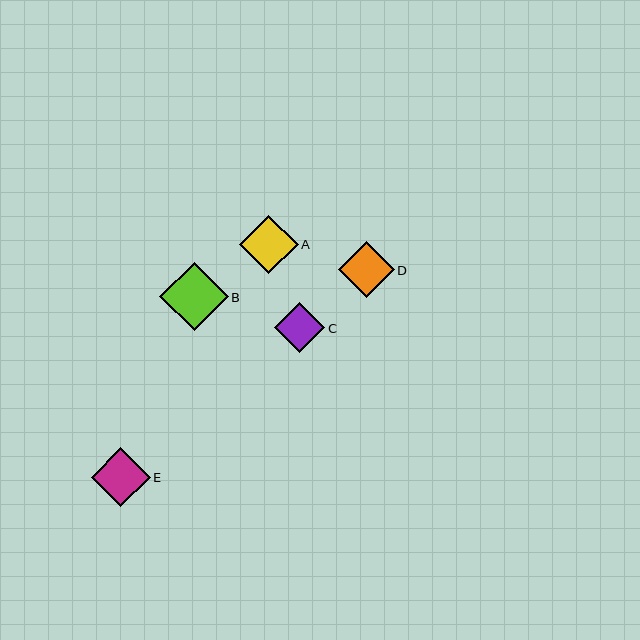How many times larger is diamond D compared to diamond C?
Diamond D is approximately 1.1 times the size of diamond C.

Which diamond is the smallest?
Diamond C is the smallest with a size of approximately 50 pixels.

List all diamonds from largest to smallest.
From largest to smallest: B, E, A, D, C.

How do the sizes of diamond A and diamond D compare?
Diamond A and diamond D are approximately the same size.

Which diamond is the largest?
Diamond B is the largest with a size of approximately 68 pixels.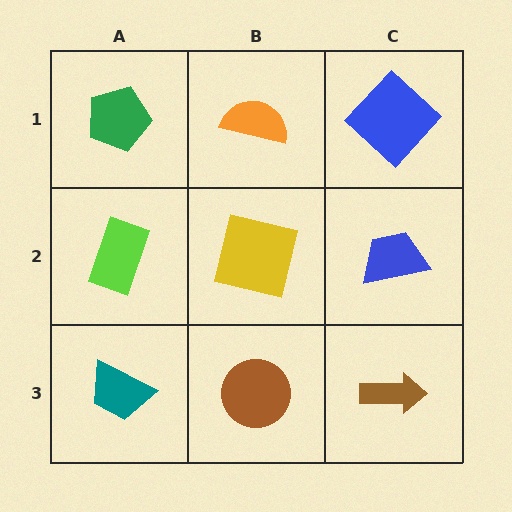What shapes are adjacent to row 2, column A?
A green pentagon (row 1, column A), a teal trapezoid (row 3, column A), a yellow square (row 2, column B).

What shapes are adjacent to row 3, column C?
A blue trapezoid (row 2, column C), a brown circle (row 3, column B).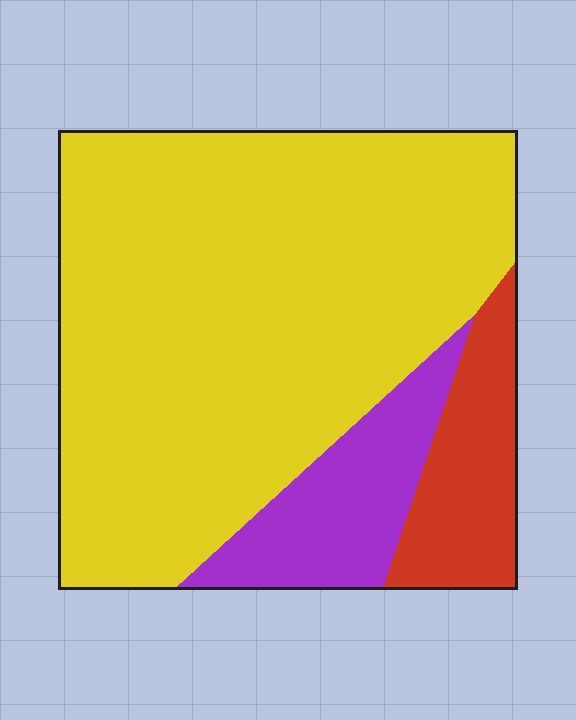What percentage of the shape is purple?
Purple takes up about one eighth (1/8) of the shape.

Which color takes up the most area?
Yellow, at roughly 75%.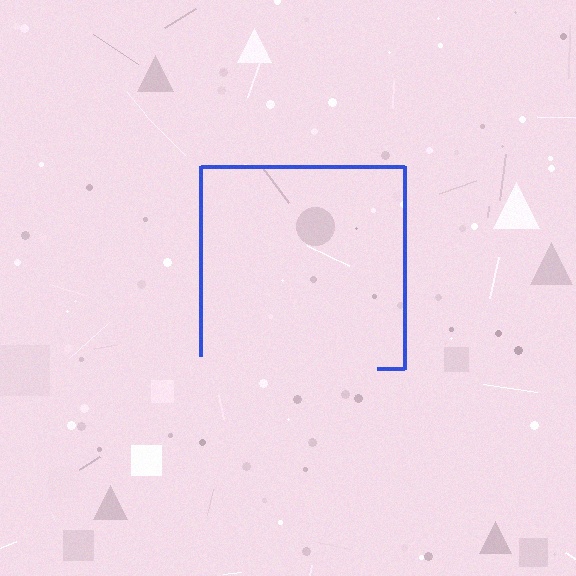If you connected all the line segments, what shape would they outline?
They would outline a square.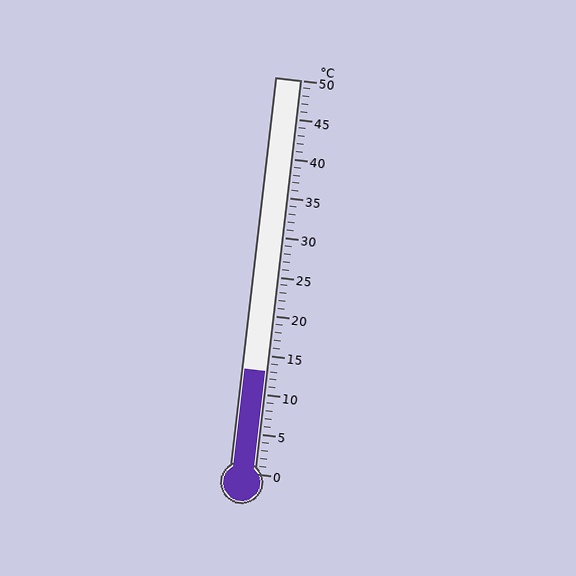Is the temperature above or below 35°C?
The temperature is below 35°C.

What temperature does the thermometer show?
The thermometer shows approximately 13°C.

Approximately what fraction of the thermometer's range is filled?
The thermometer is filled to approximately 25% of its range.